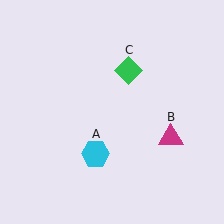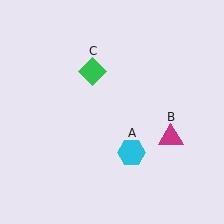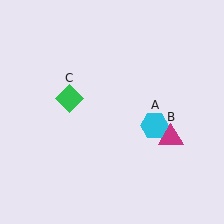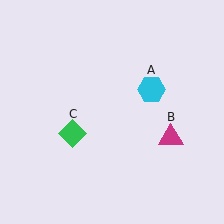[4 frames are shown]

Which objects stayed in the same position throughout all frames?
Magenta triangle (object B) remained stationary.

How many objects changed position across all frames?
2 objects changed position: cyan hexagon (object A), green diamond (object C).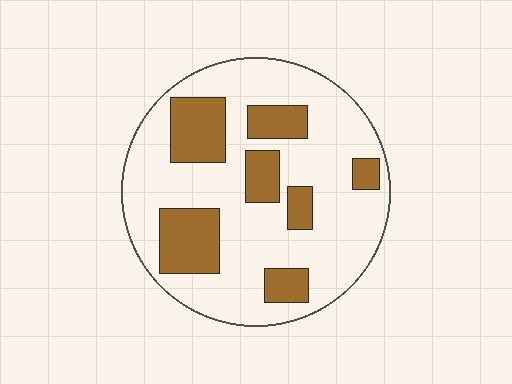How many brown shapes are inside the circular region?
7.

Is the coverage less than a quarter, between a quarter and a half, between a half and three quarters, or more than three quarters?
Between a quarter and a half.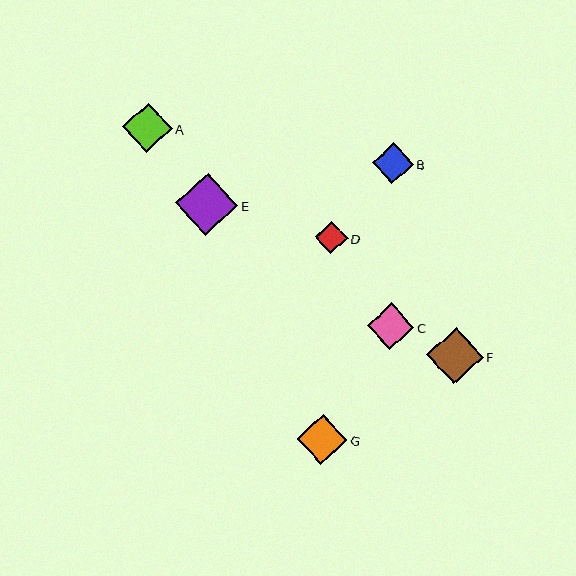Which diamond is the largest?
Diamond E is the largest with a size of approximately 62 pixels.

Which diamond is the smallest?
Diamond D is the smallest with a size of approximately 32 pixels.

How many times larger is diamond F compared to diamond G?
Diamond F is approximately 1.1 times the size of diamond G.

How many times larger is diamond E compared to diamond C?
Diamond E is approximately 1.3 times the size of diamond C.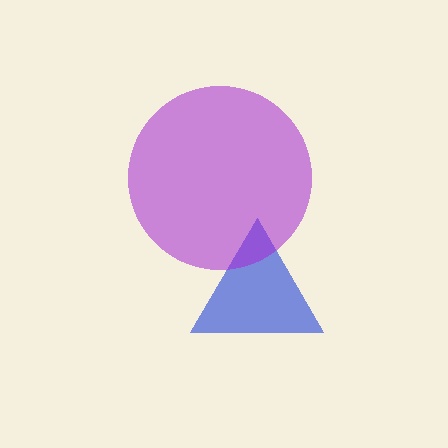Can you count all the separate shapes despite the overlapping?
Yes, there are 2 separate shapes.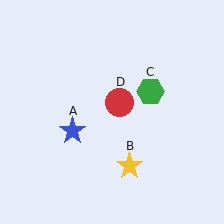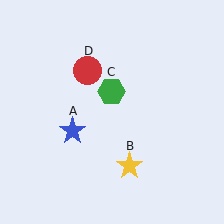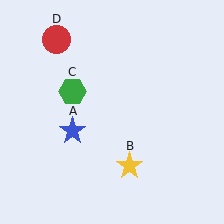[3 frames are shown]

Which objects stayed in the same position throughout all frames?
Blue star (object A) and yellow star (object B) remained stationary.